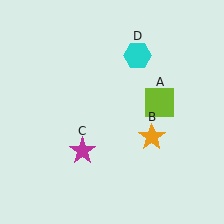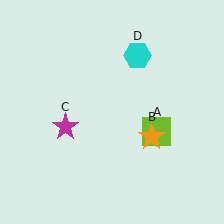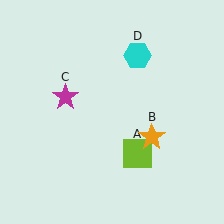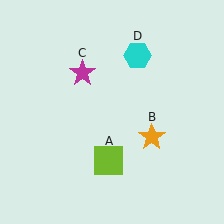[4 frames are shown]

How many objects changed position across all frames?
2 objects changed position: lime square (object A), magenta star (object C).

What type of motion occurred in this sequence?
The lime square (object A), magenta star (object C) rotated clockwise around the center of the scene.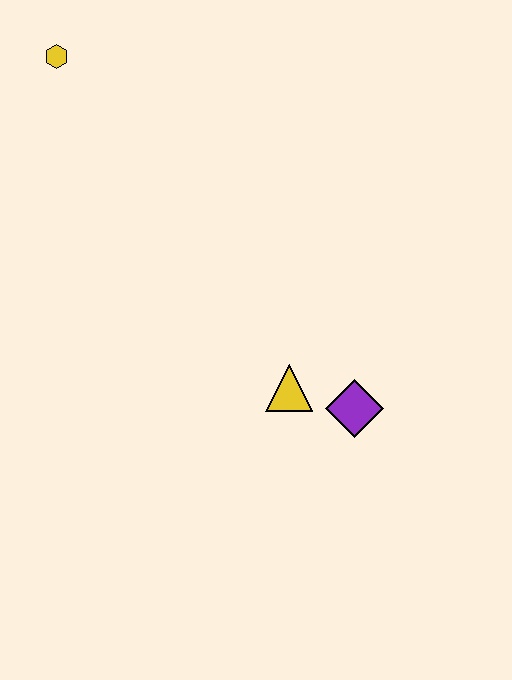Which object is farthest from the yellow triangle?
The yellow hexagon is farthest from the yellow triangle.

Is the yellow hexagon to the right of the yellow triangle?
No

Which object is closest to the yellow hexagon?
The yellow triangle is closest to the yellow hexagon.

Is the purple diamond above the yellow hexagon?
No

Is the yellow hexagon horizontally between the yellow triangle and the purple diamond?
No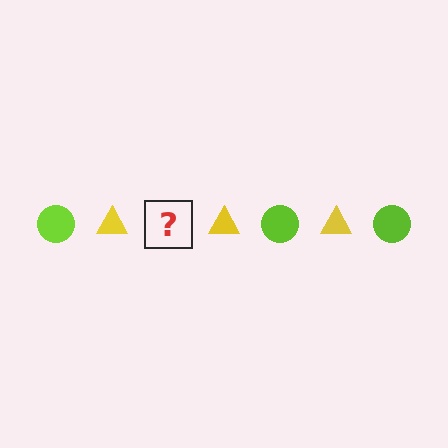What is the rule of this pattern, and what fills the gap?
The rule is that the pattern alternates between lime circle and yellow triangle. The gap should be filled with a lime circle.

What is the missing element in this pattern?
The missing element is a lime circle.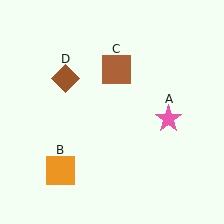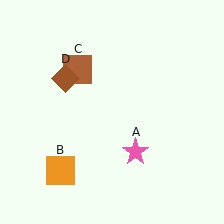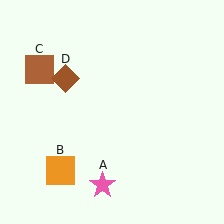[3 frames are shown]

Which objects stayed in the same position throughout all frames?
Orange square (object B) and brown diamond (object D) remained stationary.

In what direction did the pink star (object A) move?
The pink star (object A) moved down and to the left.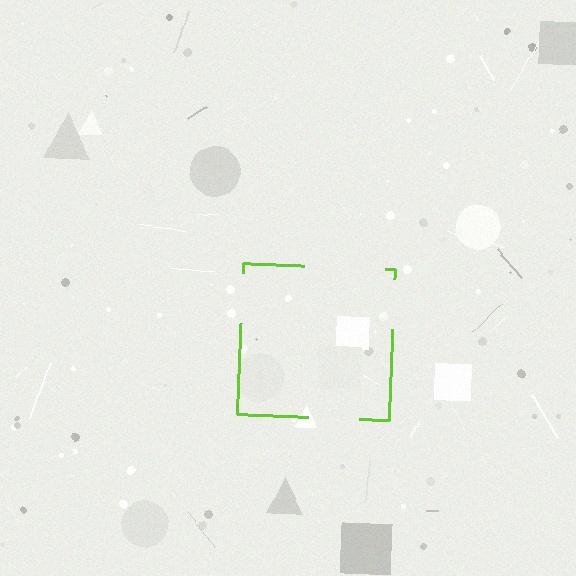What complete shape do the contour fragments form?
The contour fragments form a square.